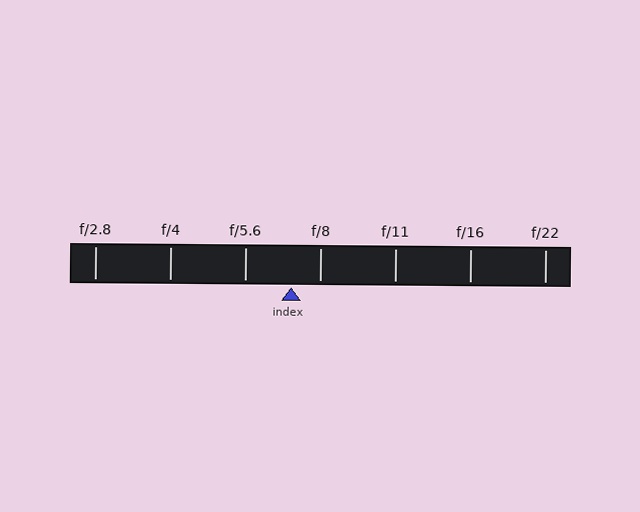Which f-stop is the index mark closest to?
The index mark is closest to f/8.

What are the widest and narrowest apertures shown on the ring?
The widest aperture shown is f/2.8 and the narrowest is f/22.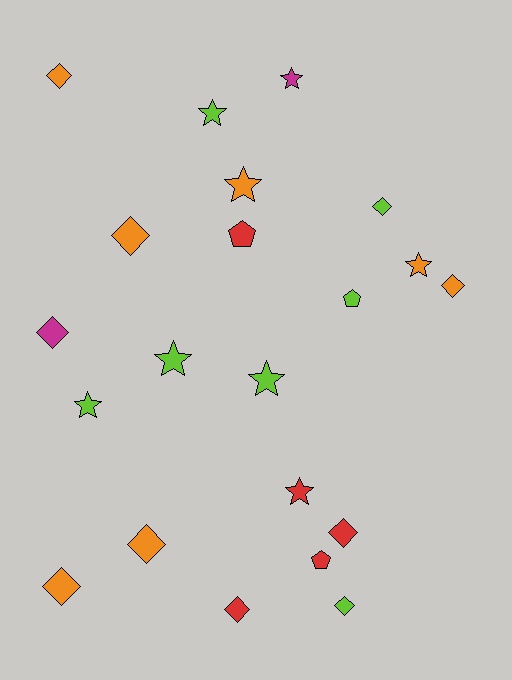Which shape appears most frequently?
Diamond, with 10 objects.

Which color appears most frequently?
Orange, with 7 objects.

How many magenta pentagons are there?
There are no magenta pentagons.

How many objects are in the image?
There are 21 objects.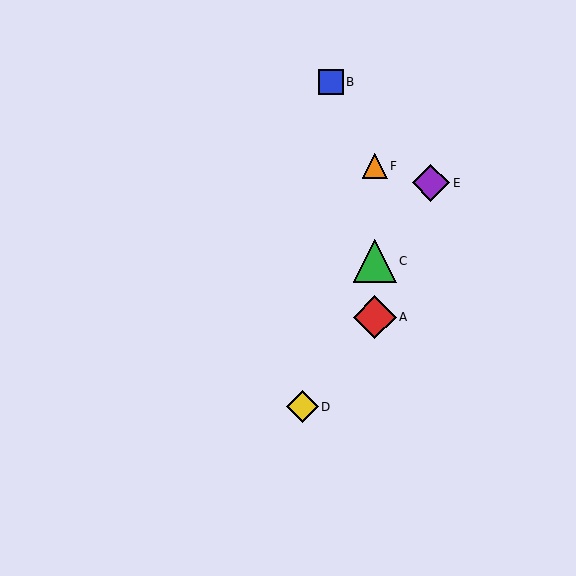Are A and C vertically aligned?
Yes, both are at x≈375.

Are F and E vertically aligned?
No, F is at x≈375 and E is at x≈431.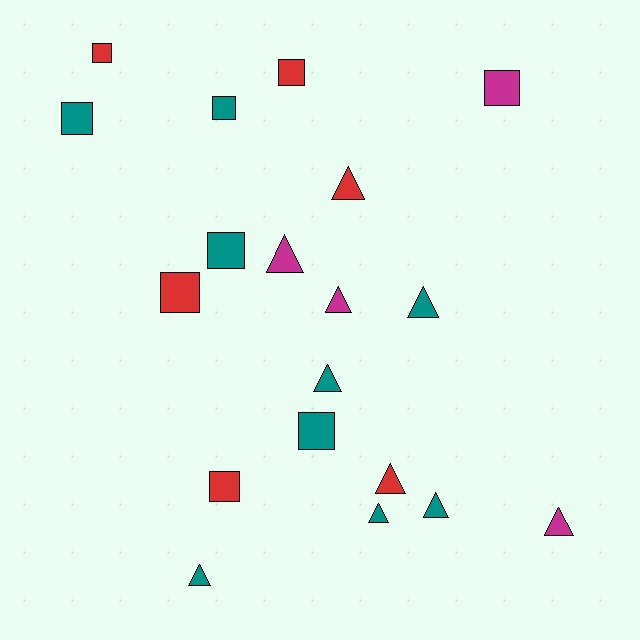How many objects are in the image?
There are 19 objects.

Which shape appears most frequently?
Triangle, with 10 objects.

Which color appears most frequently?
Teal, with 9 objects.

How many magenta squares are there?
There is 1 magenta square.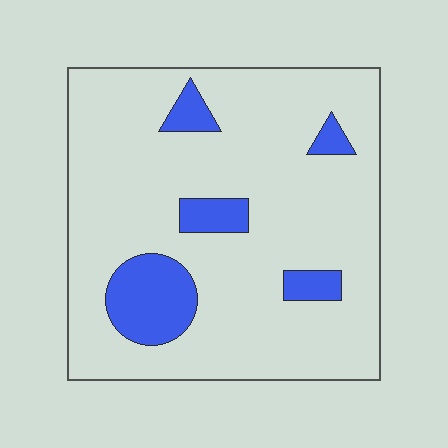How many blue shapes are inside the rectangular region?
5.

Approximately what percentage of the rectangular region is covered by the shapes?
Approximately 15%.